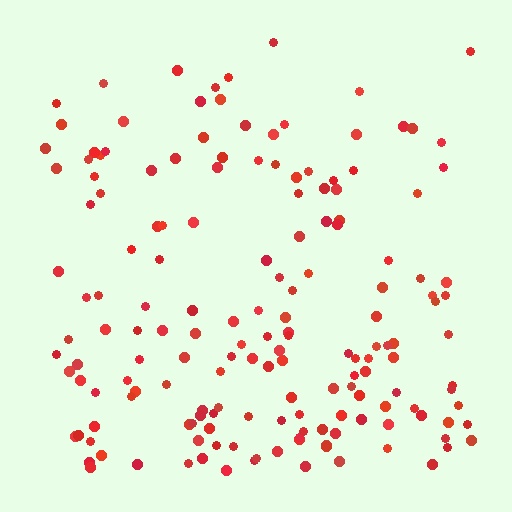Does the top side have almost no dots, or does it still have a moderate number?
Still a moderate number, just noticeably fewer than the bottom.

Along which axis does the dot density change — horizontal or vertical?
Vertical.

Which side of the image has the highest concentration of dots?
The bottom.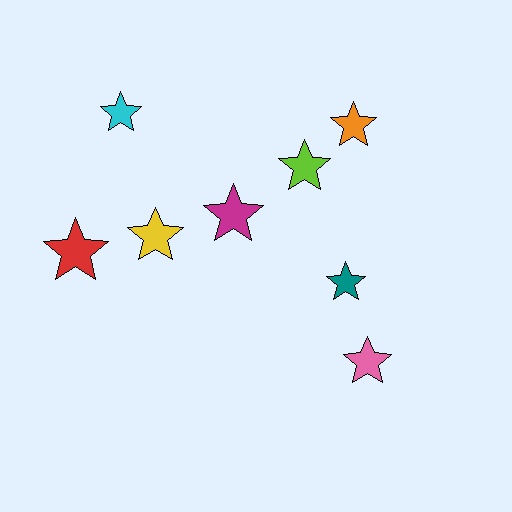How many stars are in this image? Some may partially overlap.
There are 8 stars.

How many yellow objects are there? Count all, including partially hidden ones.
There is 1 yellow object.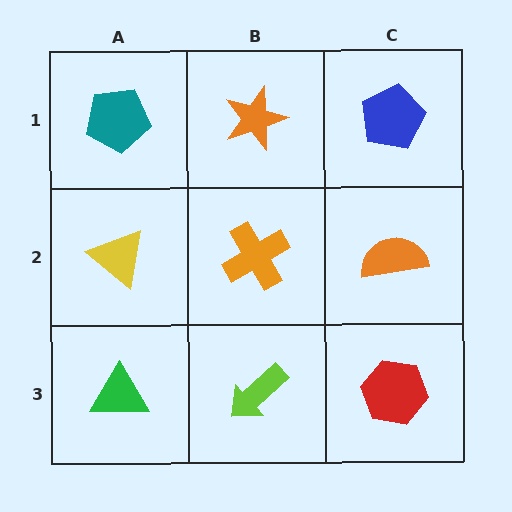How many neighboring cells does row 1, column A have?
2.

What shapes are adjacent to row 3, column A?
A yellow triangle (row 2, column A), a lime arrow (row 3, column B).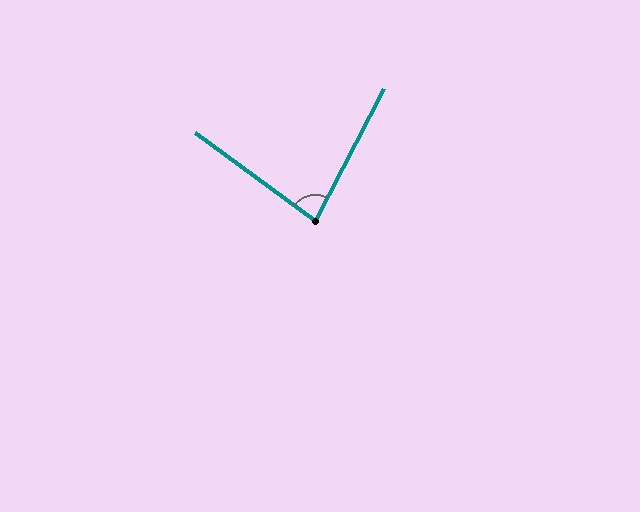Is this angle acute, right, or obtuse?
It is acute.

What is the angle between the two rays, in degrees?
Approximately 81 degrees.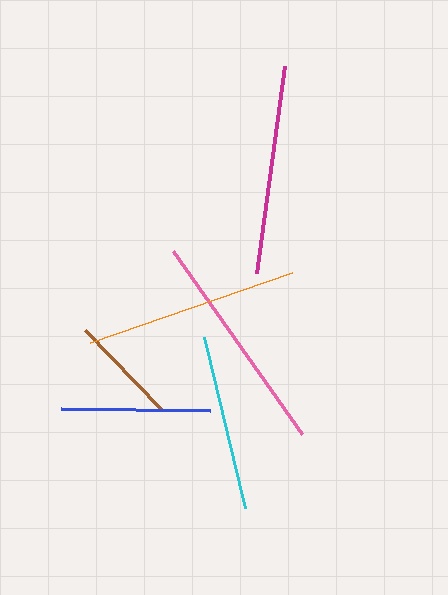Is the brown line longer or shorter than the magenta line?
The magenta line is longer than the brown line.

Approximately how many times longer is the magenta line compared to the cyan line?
The magenta line is approximately 1.2 times the length of the cyan line.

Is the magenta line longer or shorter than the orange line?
The orange line is longer than the magenta line.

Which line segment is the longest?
The pink line is the longest at approximately 224 pixels.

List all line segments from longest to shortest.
From longest to shortest: pink, orange, magenta, cyan, blue, brown.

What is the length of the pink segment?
The pink segment is approximately 224 pixels long.